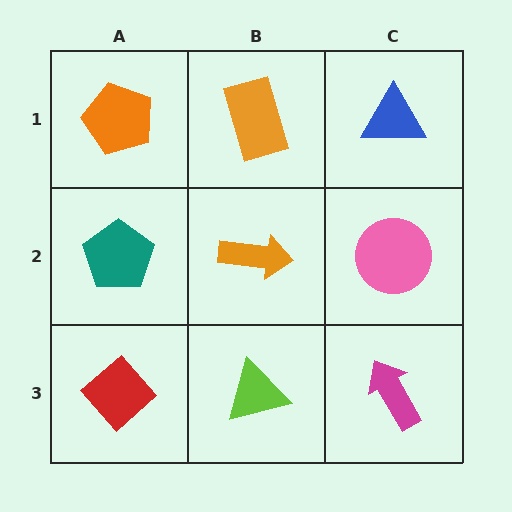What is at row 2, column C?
A pink circle.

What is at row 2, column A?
A teal pentagon.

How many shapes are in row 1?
3 shapes.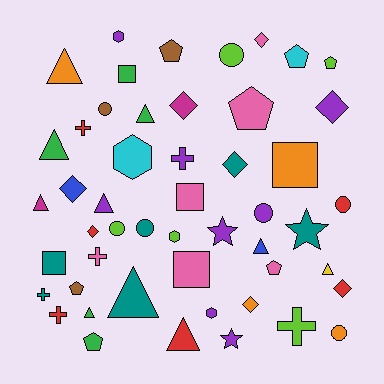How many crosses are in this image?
There are 6 crosses.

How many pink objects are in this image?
There are 6 pink objects.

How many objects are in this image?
There are 50 objects.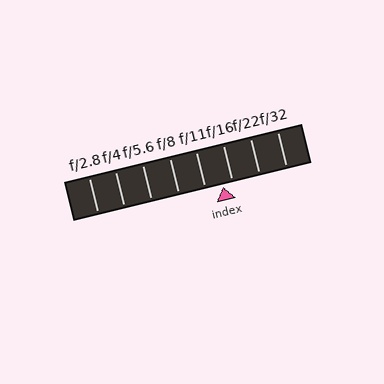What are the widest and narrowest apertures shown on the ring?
The widest aperture shown is f/2.8 and the narrowest is f/32.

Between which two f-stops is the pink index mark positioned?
The index mark is between f/11 and f/16.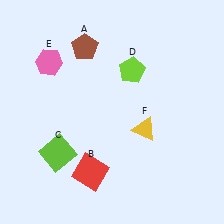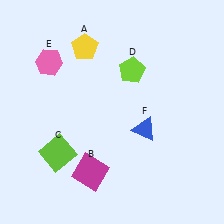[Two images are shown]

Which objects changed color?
A changed from brown to yellow. B changed from red to magenta. F changed from yellow to blue.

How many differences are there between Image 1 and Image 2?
There are 3 differences between the two images.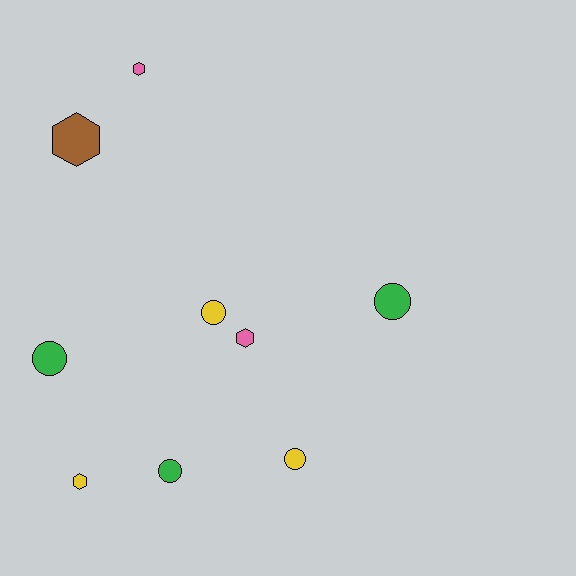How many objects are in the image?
There are 9 objects.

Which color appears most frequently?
Yellow, with 3 objects.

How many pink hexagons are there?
There are 2 pink hexagons.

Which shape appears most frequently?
Circle, with 5 objects.